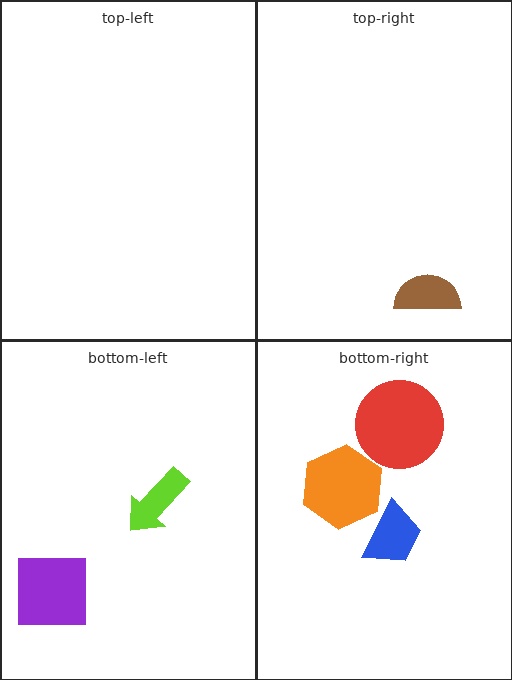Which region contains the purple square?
The bottom-left region.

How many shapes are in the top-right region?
1.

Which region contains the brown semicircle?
The top-right region.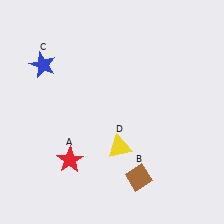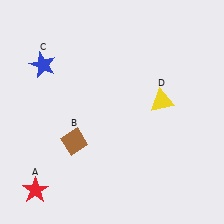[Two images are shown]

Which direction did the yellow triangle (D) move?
The yellow triangle (D) moved up.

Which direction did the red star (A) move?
The red star (A) moved left.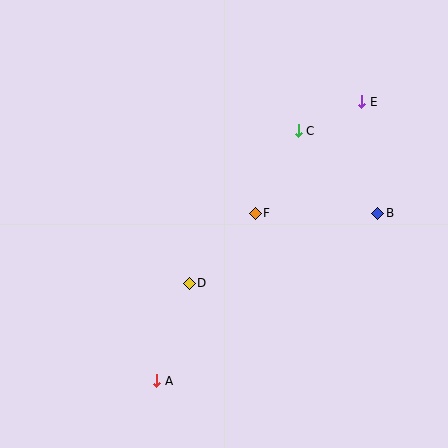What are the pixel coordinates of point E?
Point E is at (362, 102).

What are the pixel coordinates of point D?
Point D is at (189, 283).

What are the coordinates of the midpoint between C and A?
The midpoint between C and A is at (227, 256).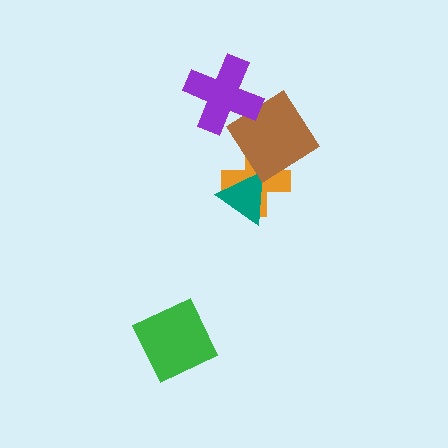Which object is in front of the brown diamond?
The purple cross is in front of the brown diamond.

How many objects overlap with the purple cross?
1 object overlaps with the purple cross.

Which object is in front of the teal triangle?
The brown diamond is in front of the teal triangle.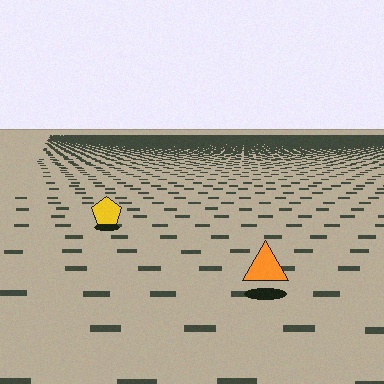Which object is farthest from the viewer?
The yellow pentagon is farthest from the viewer. It appears smaller and the ground texture around it is denser.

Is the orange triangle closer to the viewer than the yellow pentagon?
Yes. The orange triangle is closer — you can tell from the texture gradient: the ground texture is coarser near it.